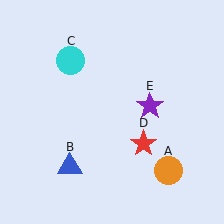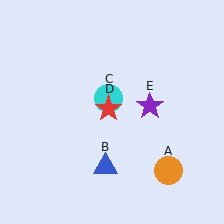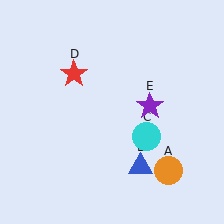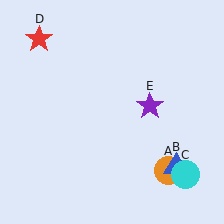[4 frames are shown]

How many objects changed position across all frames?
3 objects changed position: blue triangle (object B), cyan circle (object C), red star (object D).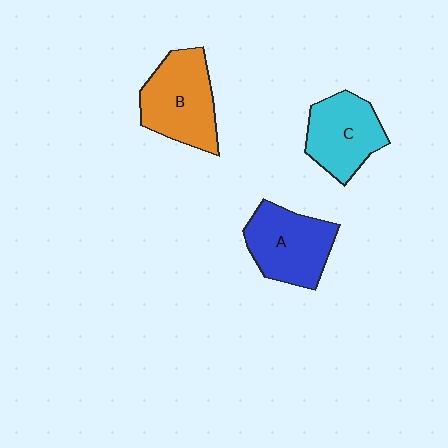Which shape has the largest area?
Shape B (orange).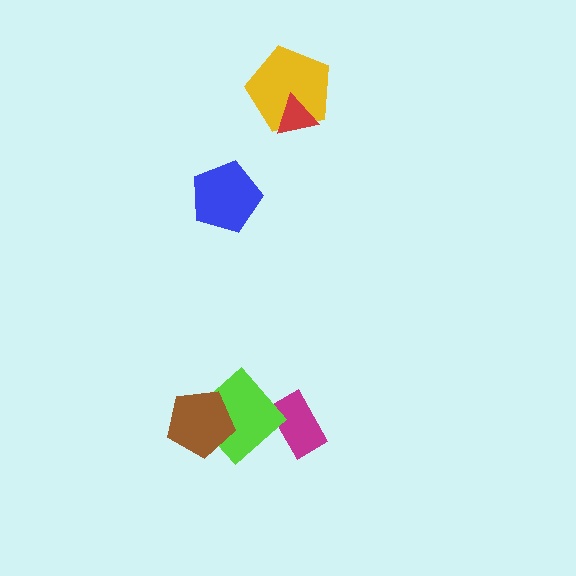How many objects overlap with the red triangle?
1 object overlaps with the red triangle.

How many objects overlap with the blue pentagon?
0 objects overlap with the blue pentagon.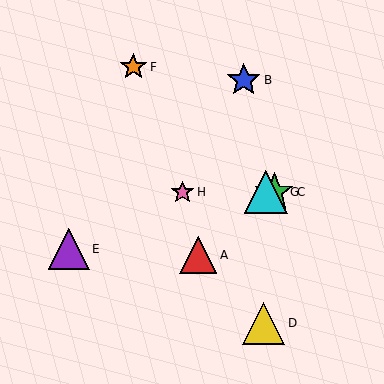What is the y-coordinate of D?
Object D is at y≈323.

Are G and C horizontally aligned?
Yes, both are at y≈192.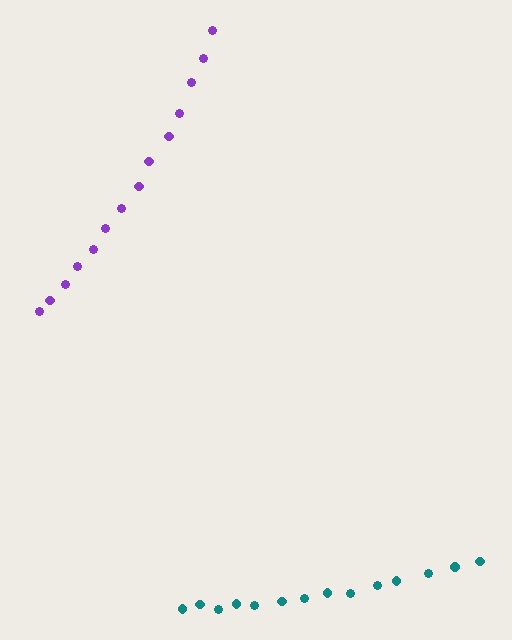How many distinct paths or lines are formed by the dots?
There are 2 distinct paths.